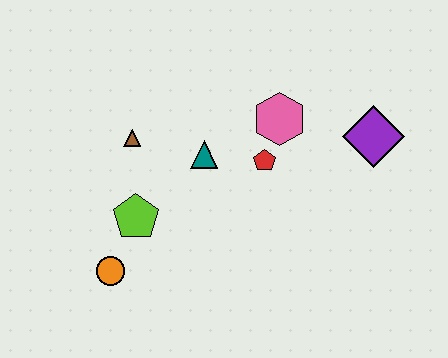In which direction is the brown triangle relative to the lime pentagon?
The brown triangle is above the lime pentagon.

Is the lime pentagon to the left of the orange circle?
No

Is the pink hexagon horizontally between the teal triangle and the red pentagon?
No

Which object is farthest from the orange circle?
The purple diamond is farthest from the orange circle.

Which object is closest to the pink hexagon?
The red pentagon is closest to the pink hexagon.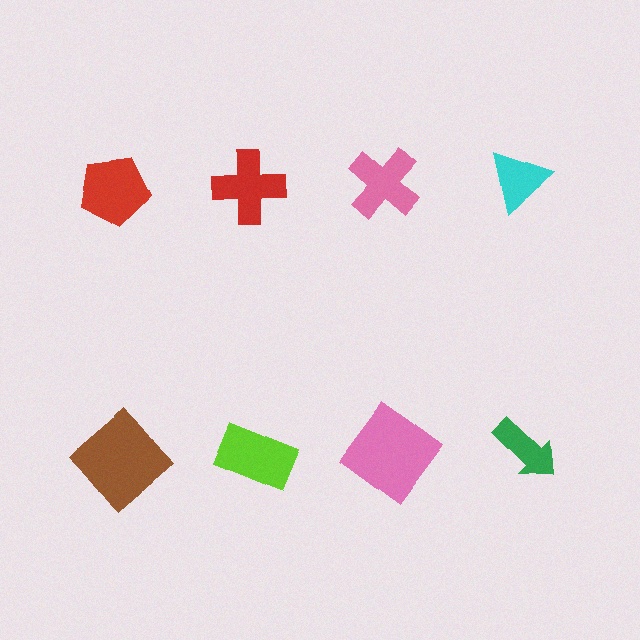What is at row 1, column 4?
A cyan triangle.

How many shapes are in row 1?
4 shapes.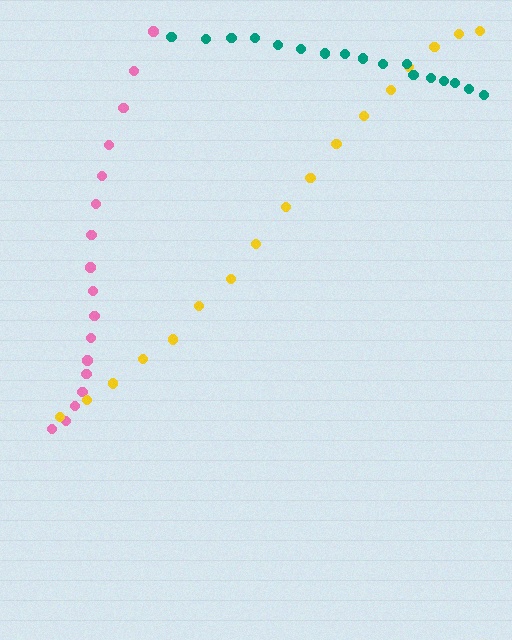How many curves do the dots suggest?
There are 3 distinct paths.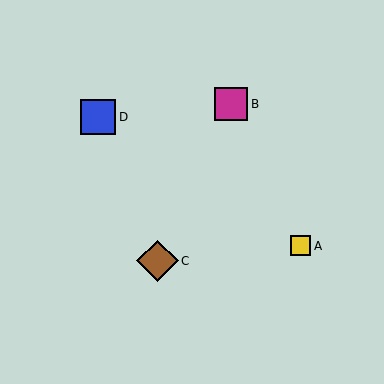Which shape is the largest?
The brown diamond (labeled C) is the largest.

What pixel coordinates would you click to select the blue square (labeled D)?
Click at (98, 117) to select the blue square D.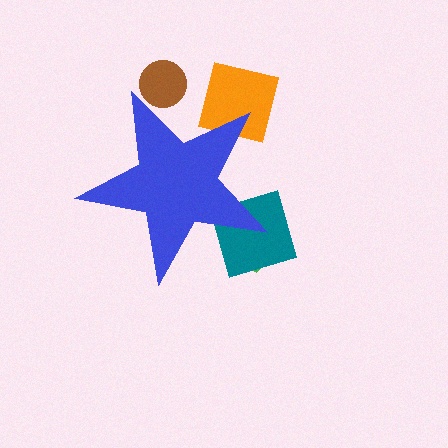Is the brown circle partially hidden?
Yes, the brown circle is partially hidden behind the blue star.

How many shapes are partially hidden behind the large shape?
4 shapes are partially hidden.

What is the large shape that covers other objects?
A blue star.